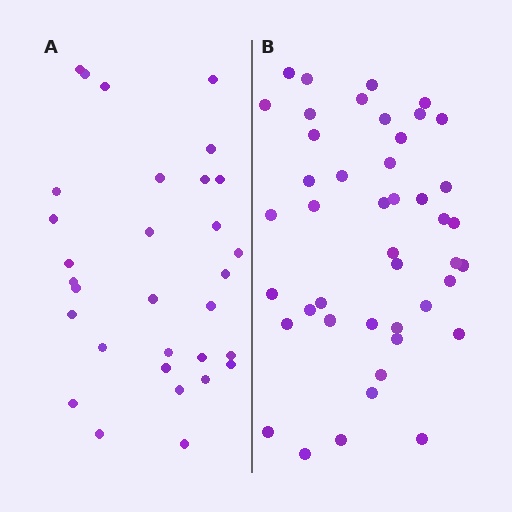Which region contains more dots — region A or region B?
Region B (the right region) has more dots.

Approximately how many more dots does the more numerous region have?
Region B has approximately 15 more dots than region A.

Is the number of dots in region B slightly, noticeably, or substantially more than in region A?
Region B has noticeably more, but not dramatically so. The ratio is roughly 1.4 to 1.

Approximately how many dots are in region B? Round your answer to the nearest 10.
About 40 dots. (The exact count is 44, which rounds to 40.)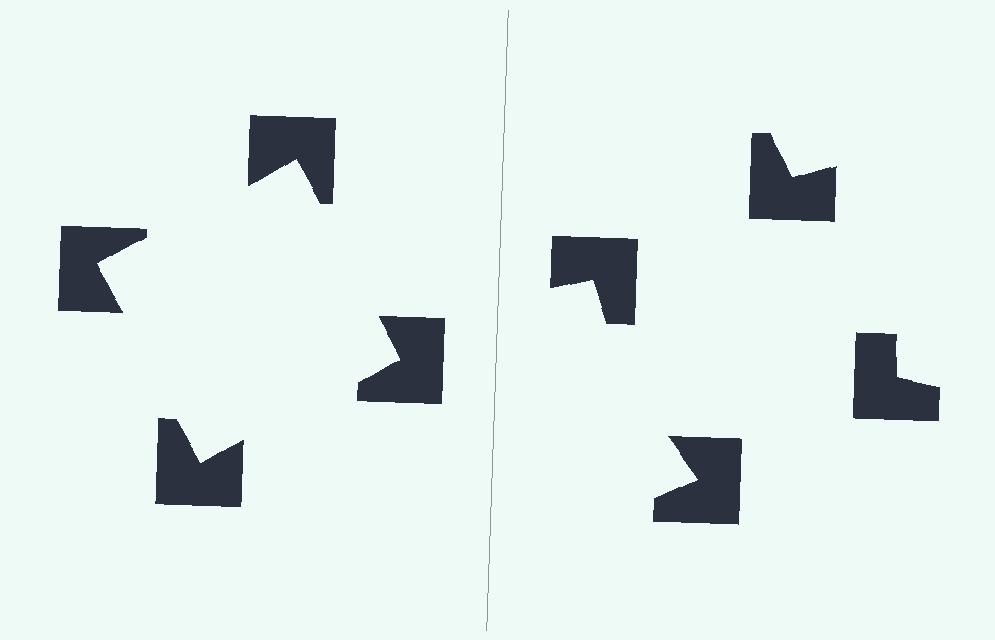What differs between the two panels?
The notched squares are positioned identically on both sides; only the wedge orientations differ. On the left they align to a square; on the right they are misaligned.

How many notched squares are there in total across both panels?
8 — 4 on each side.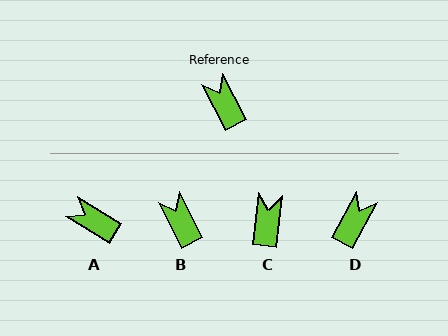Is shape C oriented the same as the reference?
No, it is off by about 34 degrees.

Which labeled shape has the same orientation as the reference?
B.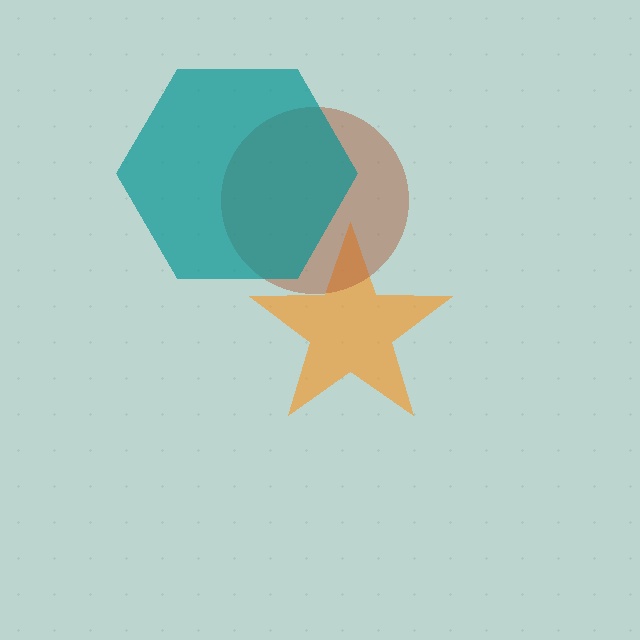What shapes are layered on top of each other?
The layered shapes are: an orange star, a brown circle, a teal hexagon.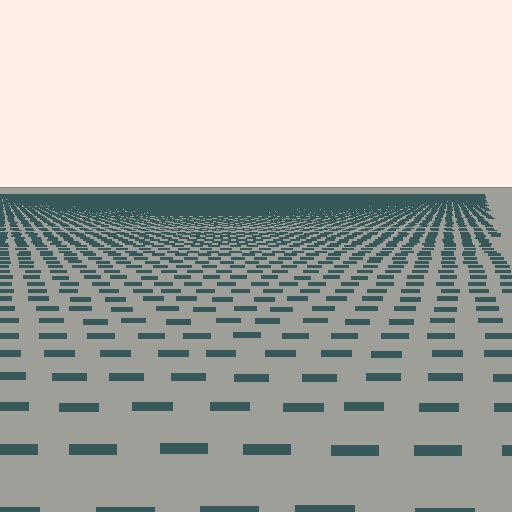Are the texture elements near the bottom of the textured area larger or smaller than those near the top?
Larger. Near the bottom, elements are closer to the viewer and appear at a bigger on-screen size.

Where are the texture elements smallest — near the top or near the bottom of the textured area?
Near the top.